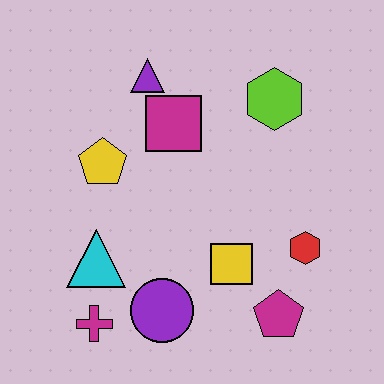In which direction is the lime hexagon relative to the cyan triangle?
The lime hexagon is to the right of the cyan triangle.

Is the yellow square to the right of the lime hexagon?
No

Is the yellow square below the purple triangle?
Yes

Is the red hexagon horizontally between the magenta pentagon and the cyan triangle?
No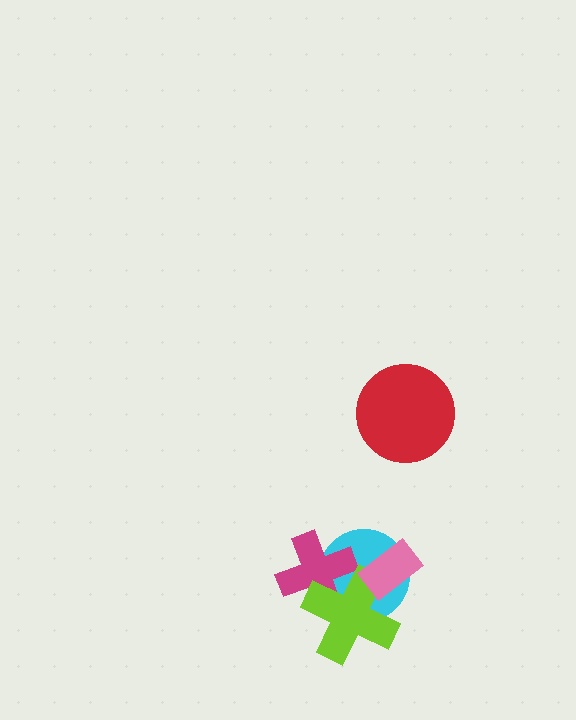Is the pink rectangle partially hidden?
No, no other shape covers it.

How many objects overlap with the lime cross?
3 objects overlap with the lime cross.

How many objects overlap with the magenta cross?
2 objects overlap with the magenta cross.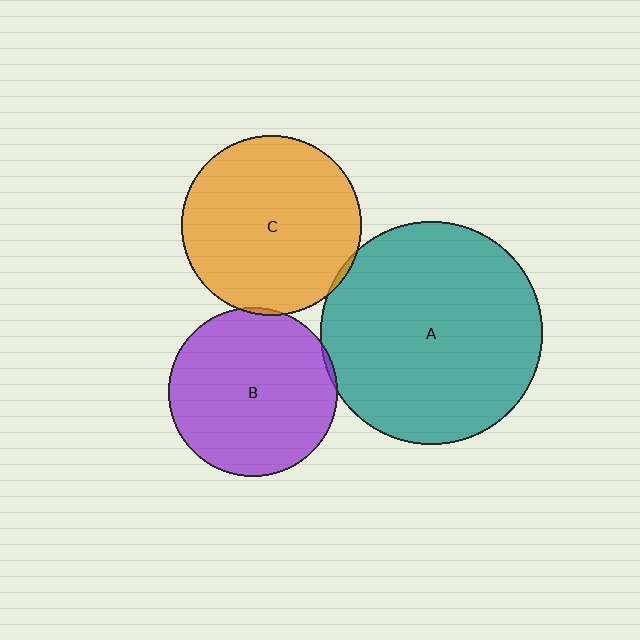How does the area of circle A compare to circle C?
Approximately 1.5 times.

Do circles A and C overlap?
Yes.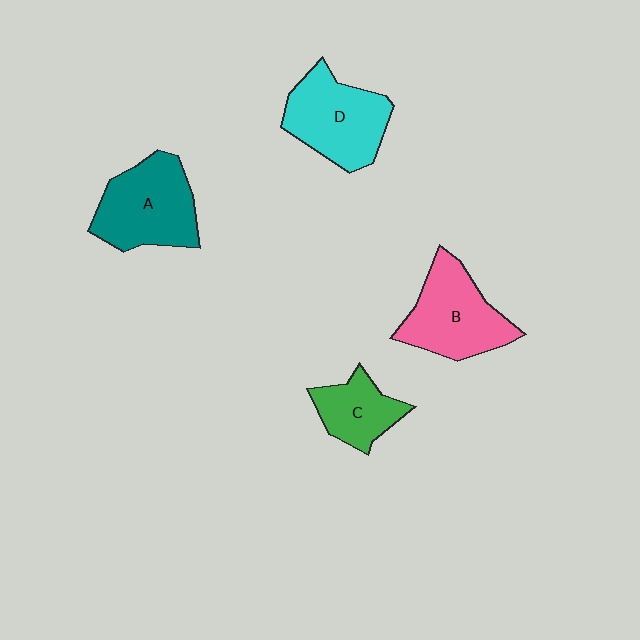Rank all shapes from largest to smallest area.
From largest to smallest: A (teal), D (cyan), B (pink), C (green).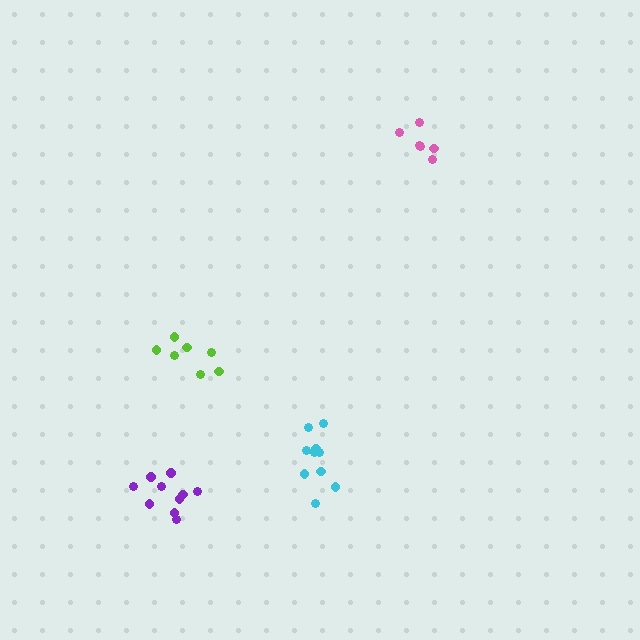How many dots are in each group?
Group 1: 7 dots, Group 2: 10 dots, Group 3: 10 dots, Group 4: 6 dots (33 total).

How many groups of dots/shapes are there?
There are 4 groups.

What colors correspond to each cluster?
The clusters are colored: lime, cyan, purple, pink.